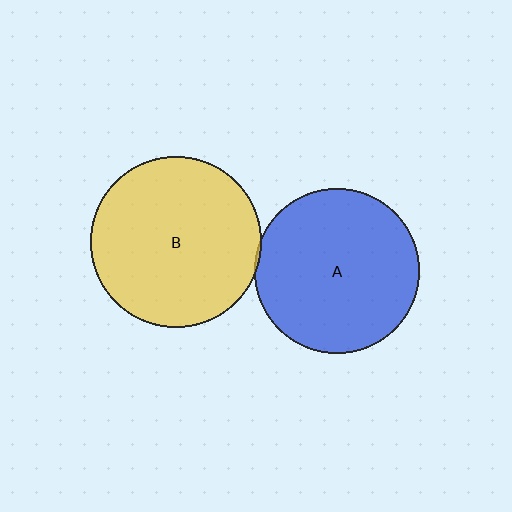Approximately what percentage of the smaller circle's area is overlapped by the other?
Approximately 5%.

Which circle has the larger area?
Circle B (yellow).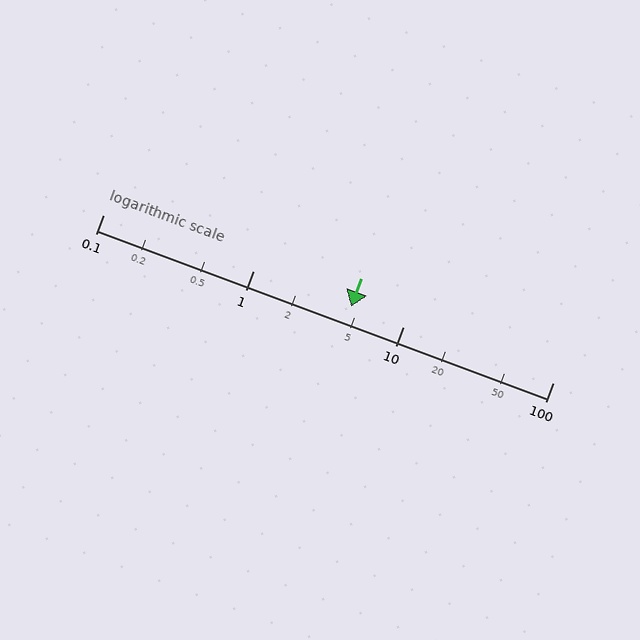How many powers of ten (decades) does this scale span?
The scale spans 3 decades, from 0.1 to 100.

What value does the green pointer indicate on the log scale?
The pointer indicates approximately 4.5.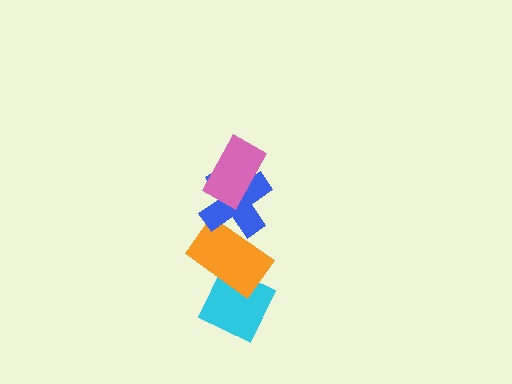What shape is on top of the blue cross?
The pink rectangle is on top of the blue cross.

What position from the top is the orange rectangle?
The orange rectangle is 3rd from the top.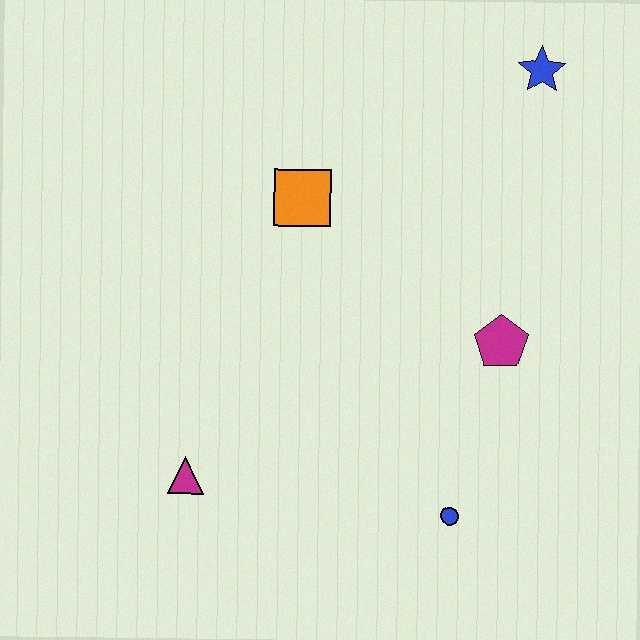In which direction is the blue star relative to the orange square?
The blue star is to the right of the orange square.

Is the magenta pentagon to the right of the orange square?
Yes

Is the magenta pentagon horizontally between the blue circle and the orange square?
No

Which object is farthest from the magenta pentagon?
The magenta triangle is farthest from the magenta pentagon.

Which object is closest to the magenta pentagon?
The blue circle is closest to the magenta pentagon.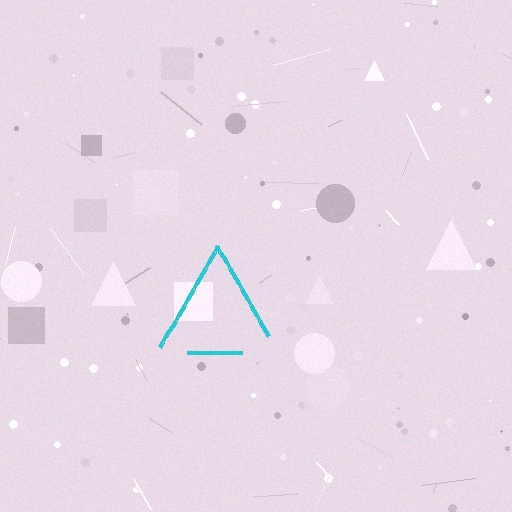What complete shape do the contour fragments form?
The contour fragments form a triangle.